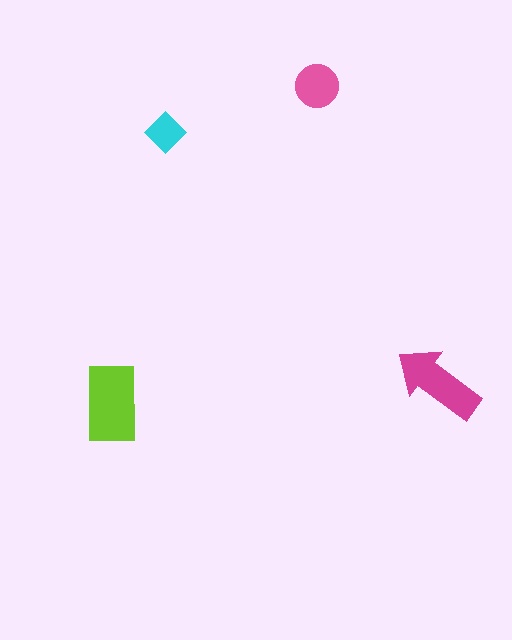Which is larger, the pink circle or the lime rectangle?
The lime rectangle.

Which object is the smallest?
The cyan diamond.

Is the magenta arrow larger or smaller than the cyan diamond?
Larger.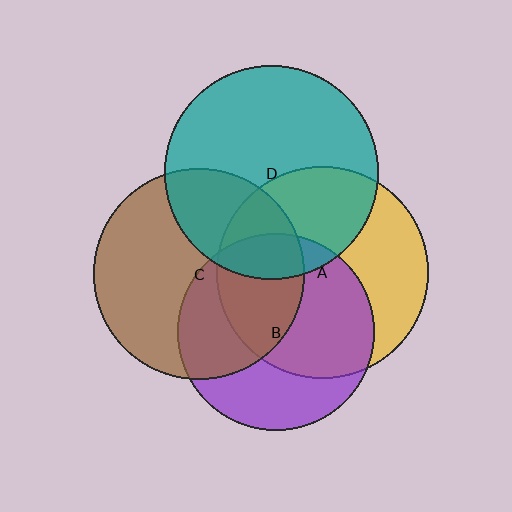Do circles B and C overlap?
Yes.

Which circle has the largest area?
Circle D (teal).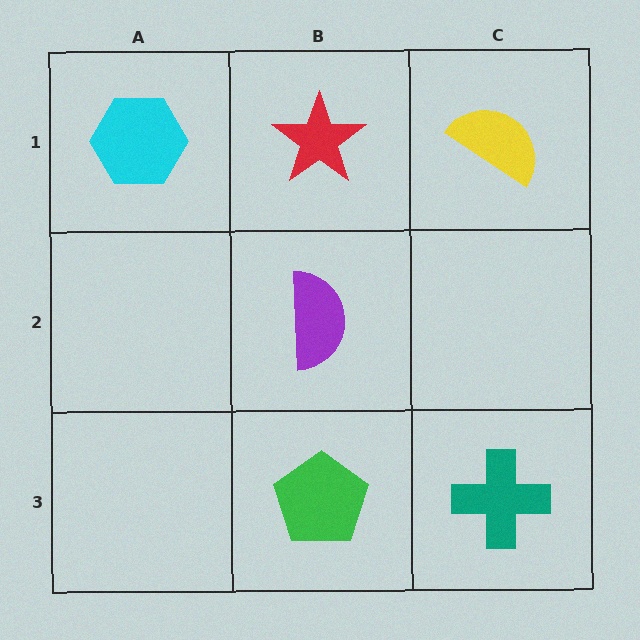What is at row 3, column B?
A green pentagon.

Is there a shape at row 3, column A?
No, that cell is empty.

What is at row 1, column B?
A red star.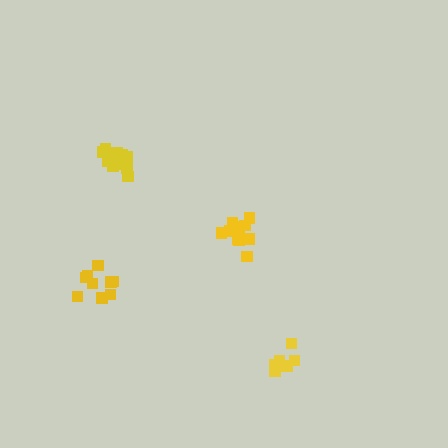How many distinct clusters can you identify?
There are 4 distinct clusters.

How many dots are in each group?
Group 1: 7 dots, Group 2: 12 dots, Group 3: 12 dots, Group 4: 9 dots (40 total).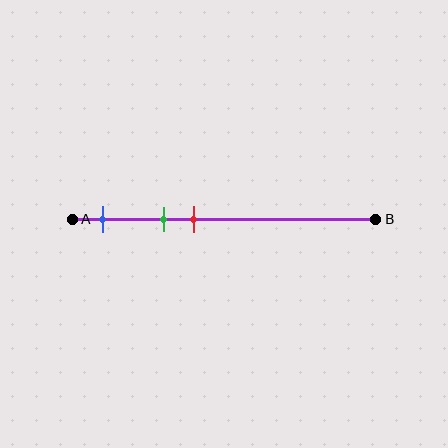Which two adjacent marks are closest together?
The green and red marks are the closest adjacent pair.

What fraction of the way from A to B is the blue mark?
The blue mark is approximately 10% (0.1) of the way from A to B.